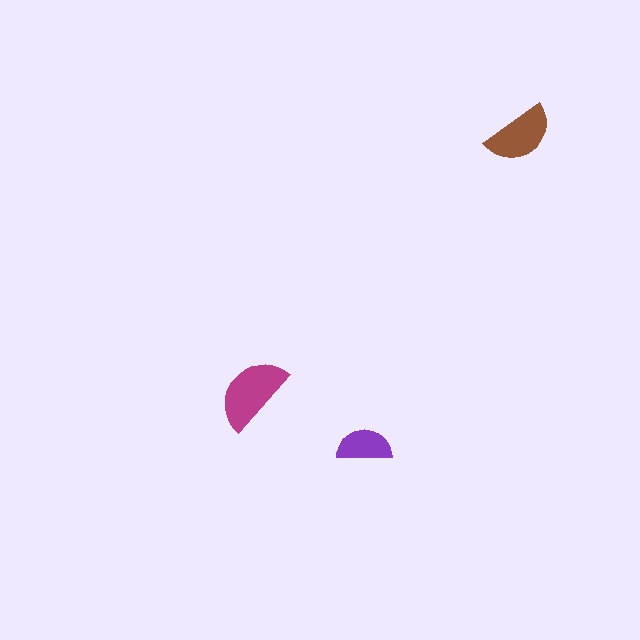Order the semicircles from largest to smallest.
the magenta one, the brown one, the purple one.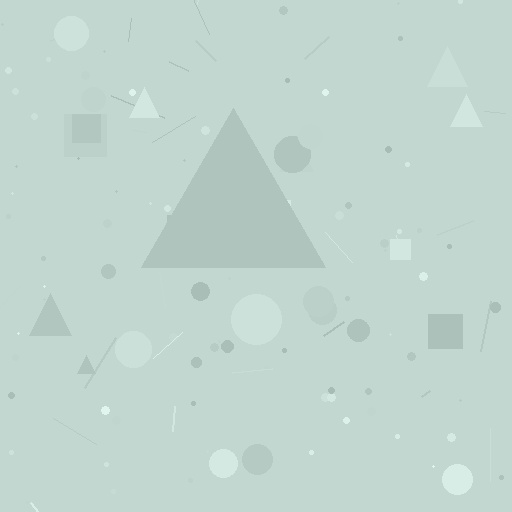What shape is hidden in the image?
A triangle is hidden in the image.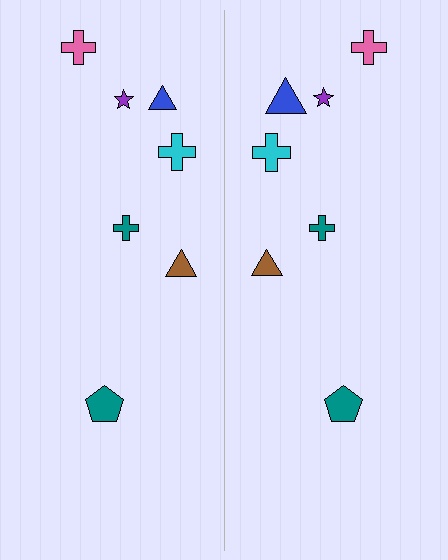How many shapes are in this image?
There are 14 shapes in this image.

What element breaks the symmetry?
The blue triangle on the right side has a different size than its mirror counterpart.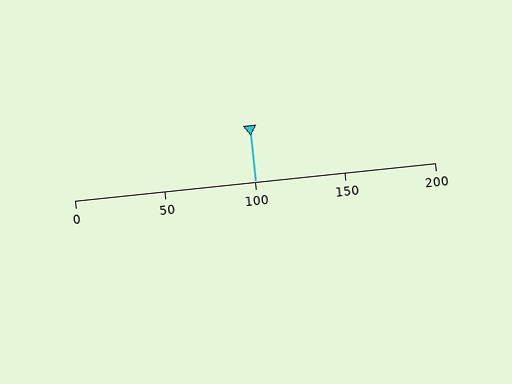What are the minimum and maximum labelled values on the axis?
The axis runs from 0 to 200.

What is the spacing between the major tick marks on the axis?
The major ticks are spaced 50 apart.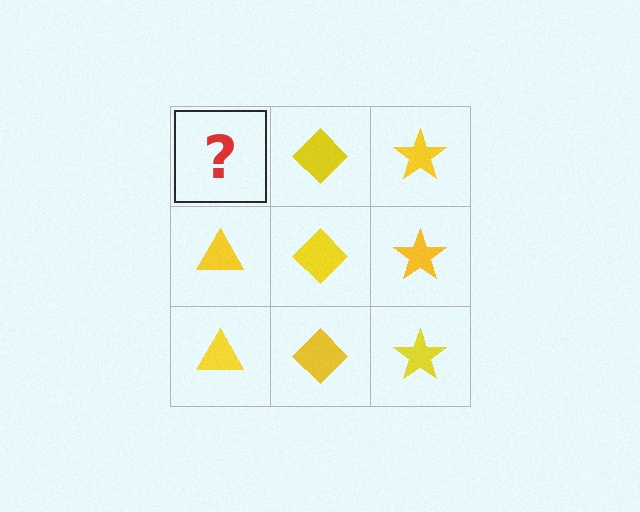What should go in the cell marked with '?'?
The missing cell should contain a yellow triangle.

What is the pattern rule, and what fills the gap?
The rule is that each column has a consistent shape. The gap should be filled with a yellow triangle.